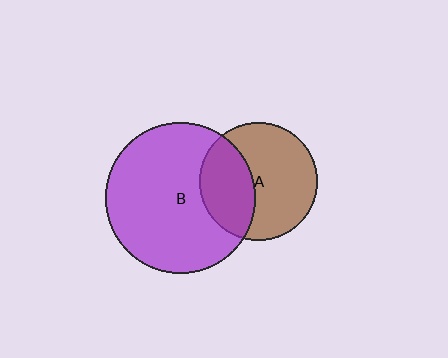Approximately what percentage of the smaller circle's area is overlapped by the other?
Approximately 35%.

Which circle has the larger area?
Circle B (purple).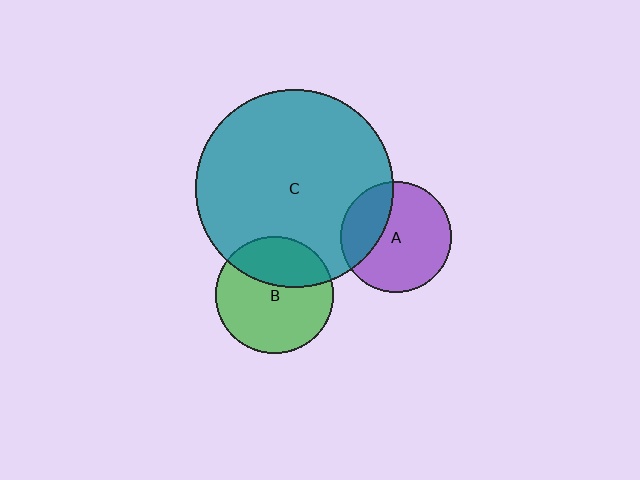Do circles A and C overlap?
Yes.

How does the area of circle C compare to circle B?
Approximately 2.8 times.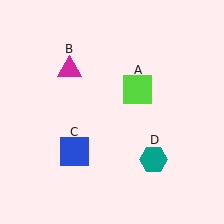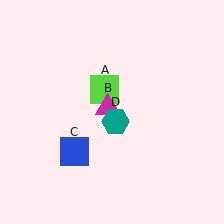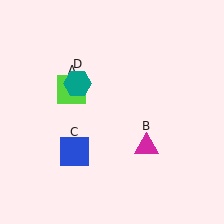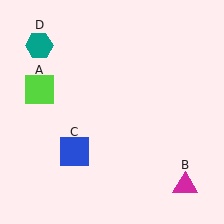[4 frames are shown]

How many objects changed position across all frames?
3 objects changed position: lime square (object A), magenta triangle (object B), teal hexagon (object D).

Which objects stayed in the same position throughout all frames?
Blue square (object C) remained stationary.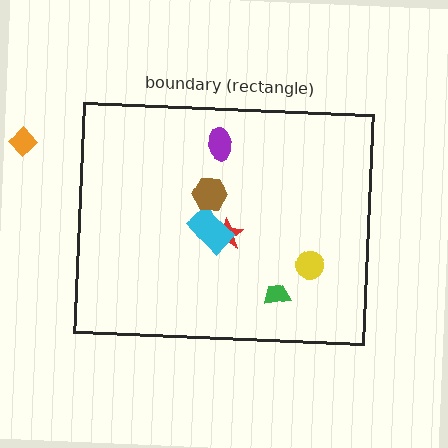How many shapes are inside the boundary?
6 inside, 1 outside.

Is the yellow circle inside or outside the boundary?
Inside.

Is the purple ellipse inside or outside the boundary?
Inside.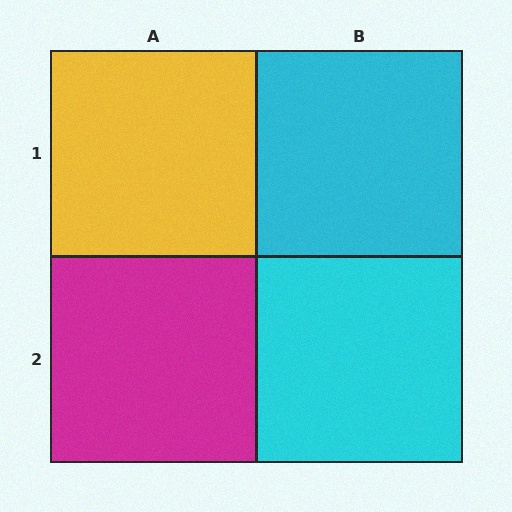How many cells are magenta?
1 cell is magenta.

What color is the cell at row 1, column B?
Cyan.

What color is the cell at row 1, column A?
Yellow.